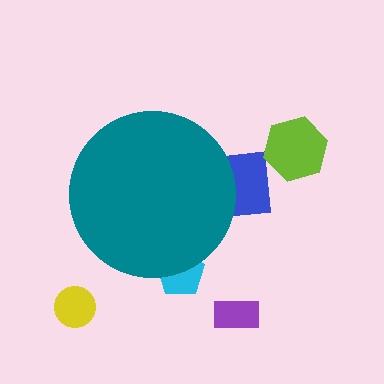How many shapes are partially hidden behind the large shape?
2 shapes are partially hidden.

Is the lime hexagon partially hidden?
No, the lime hexagon is fully visible.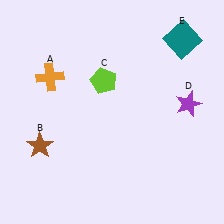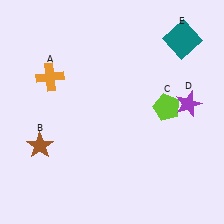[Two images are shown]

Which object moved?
The lime pentagon (C) moved right.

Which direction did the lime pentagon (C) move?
The lime pentagon (C) moved right.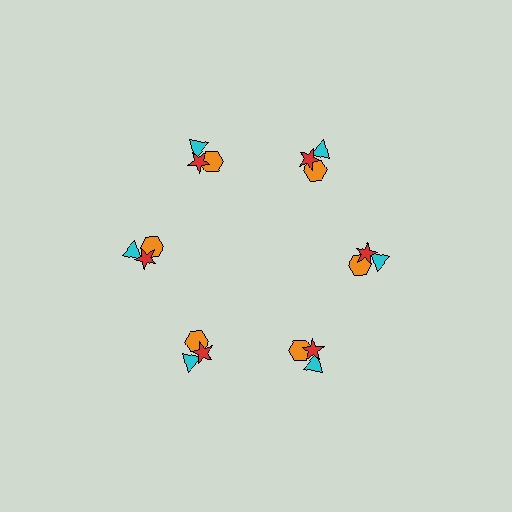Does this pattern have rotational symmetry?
Yes, this pattern has 6-fold rotational symmetry. It looks the same after rotating 60 degrees around the center.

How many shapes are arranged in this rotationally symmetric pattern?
There are 18 shapes, arranged in 6 groups of 3.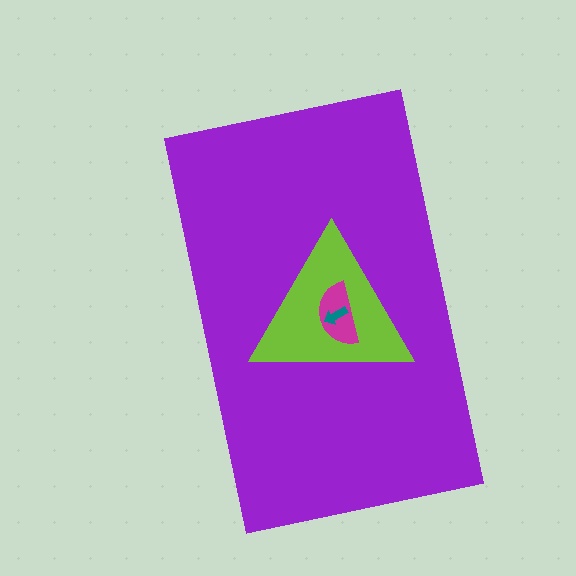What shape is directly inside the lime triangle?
The magenta semicircle.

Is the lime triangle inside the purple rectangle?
Yes.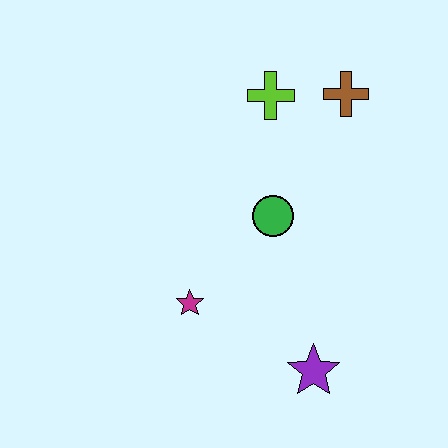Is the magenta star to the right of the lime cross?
No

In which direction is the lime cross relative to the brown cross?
The lime cross is to the left of the brown cross.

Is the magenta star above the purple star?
Yes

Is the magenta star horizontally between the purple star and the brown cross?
No